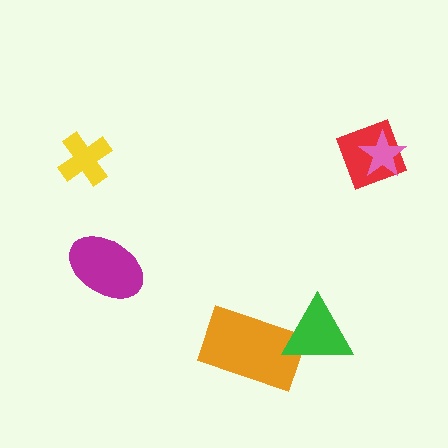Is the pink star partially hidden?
No, no other shape covers it.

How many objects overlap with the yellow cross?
0 objects overlap with the yellow cross.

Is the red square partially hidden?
Yes, it is partially covered by another shape.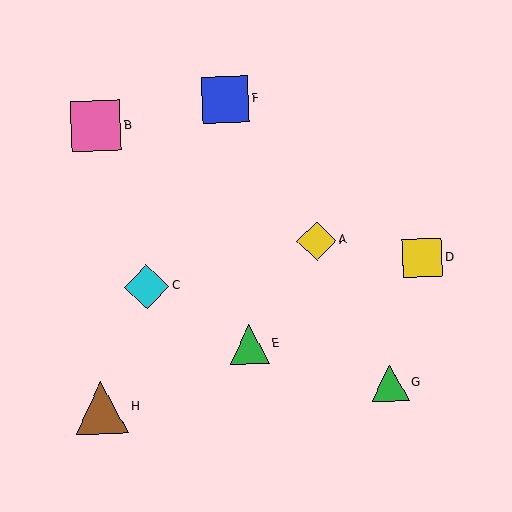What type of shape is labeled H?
Shape H is a brown triangle.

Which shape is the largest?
The brown triangle (labeled H) is the largest.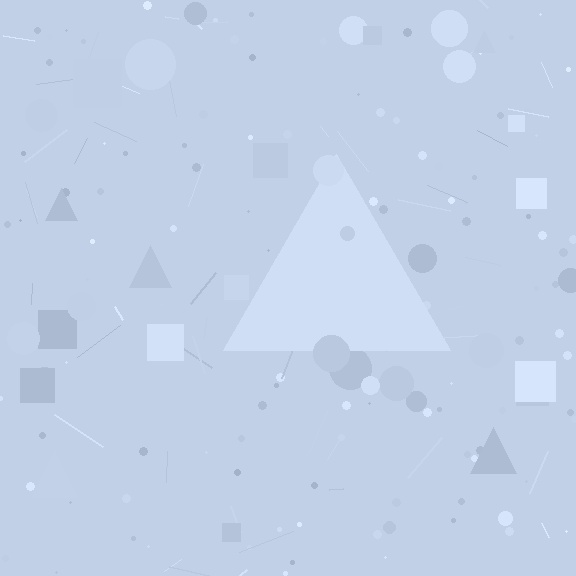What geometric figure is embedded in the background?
A triangle is embedded in the background.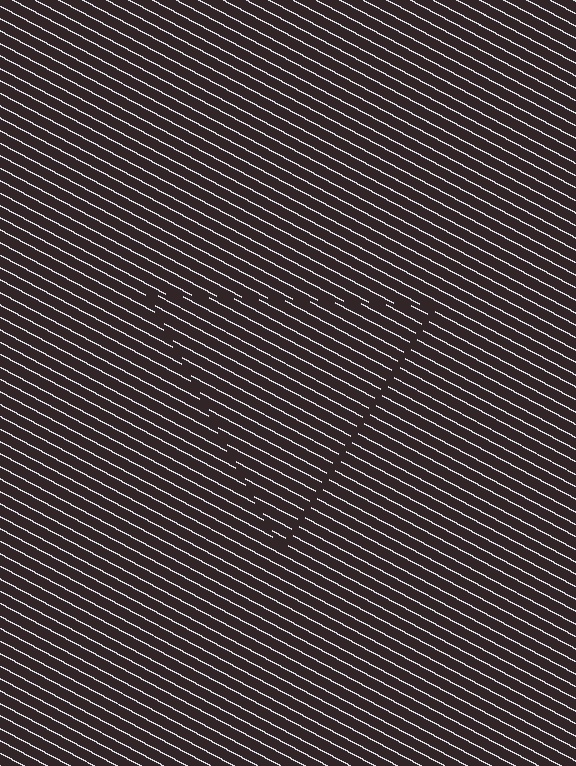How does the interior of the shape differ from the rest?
The interior of the shape contains the same grating, shifted by half a period — the contour is defined by the phase discontinuity where line-ends from the inner and outer gratings abut.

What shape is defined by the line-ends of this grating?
An illusory triangle. The interior of the shape contains the same grating, shifted by half a period — the contour is defined by the phase discontinuity where line-ends from the inner and outer gratings abut.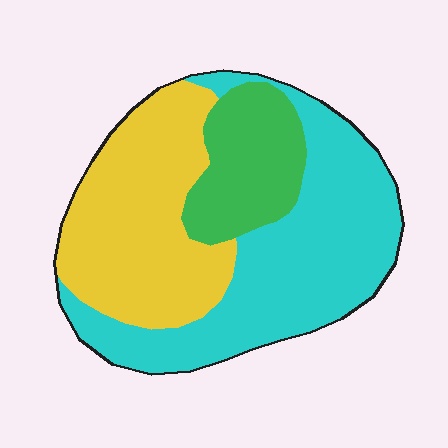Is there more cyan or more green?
Cyan.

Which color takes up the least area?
Green, at roughly 20%.